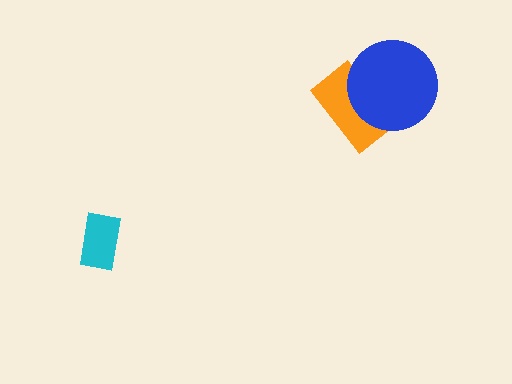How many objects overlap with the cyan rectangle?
0 objects overlap with the cyan rectangle.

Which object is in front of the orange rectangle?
The blue circle is in front of the orange rectangle.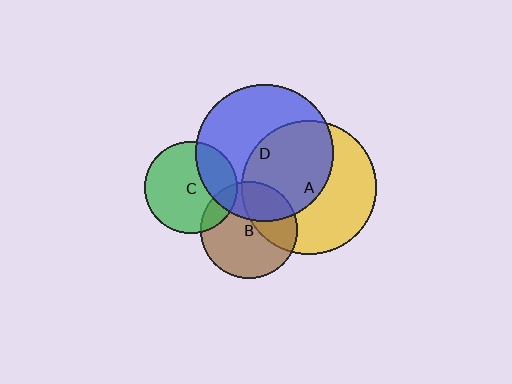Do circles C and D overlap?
Yes.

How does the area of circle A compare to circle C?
Approximately 2.1 times.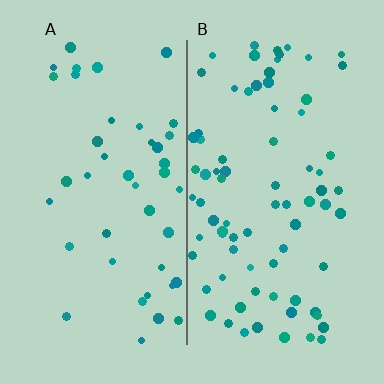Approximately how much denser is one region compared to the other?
Approximately 1.8× — region B over region A.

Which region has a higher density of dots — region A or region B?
B (the right).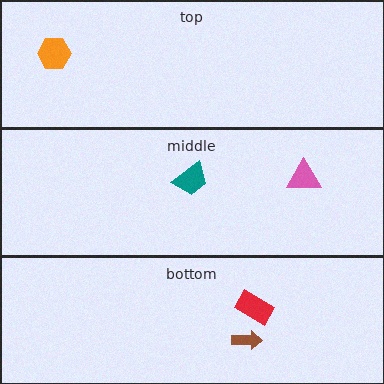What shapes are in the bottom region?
The brown arrow, the red rectangle.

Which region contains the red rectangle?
The bottom region.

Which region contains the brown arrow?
The bottom region.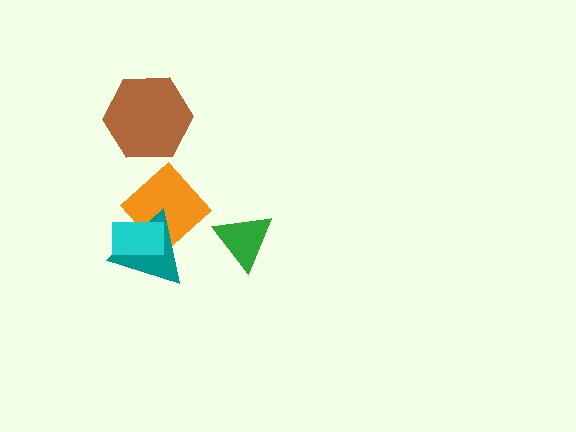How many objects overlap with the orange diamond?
2 objects overlap with the orange diamond.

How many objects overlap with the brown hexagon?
0 objects overlap with the brown hexagon.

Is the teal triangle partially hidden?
Yes, it is partially covered by another shape.